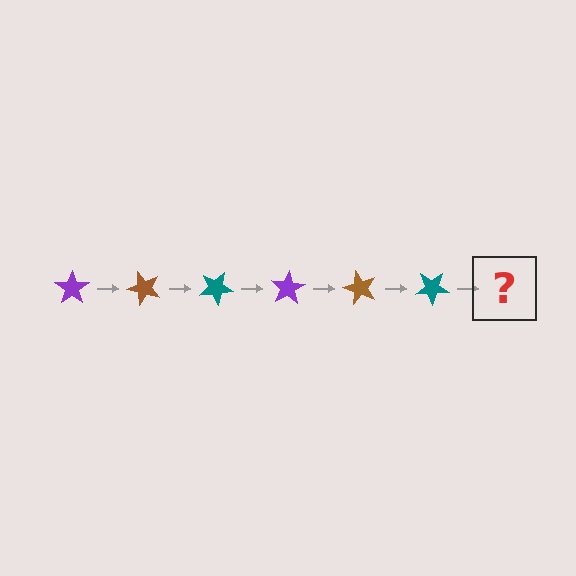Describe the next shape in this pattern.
It should be a purple star, rotated 300 degrees from the start.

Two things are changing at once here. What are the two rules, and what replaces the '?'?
The two rules are that it rotates 50 degrees each step and the color cycles through purple, brown, and teal. The '?' should be a purple star, rotated 300 degrees from the start.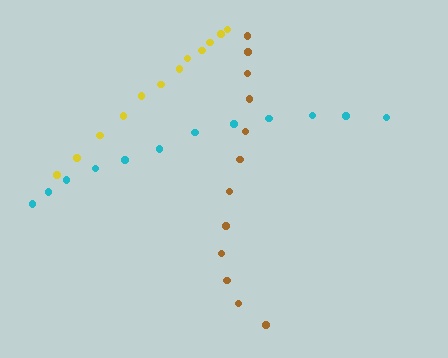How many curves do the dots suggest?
There are 3 distinct paths.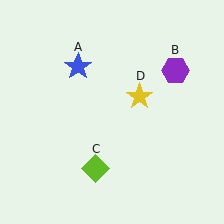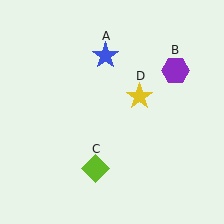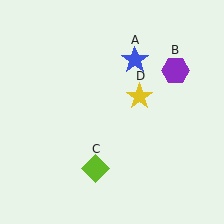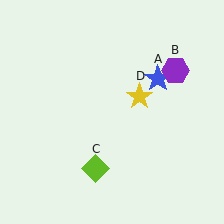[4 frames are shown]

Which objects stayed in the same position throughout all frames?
Purple hexagon (object B) and lime diamond (object C) and yellow star (object D) remained stationary.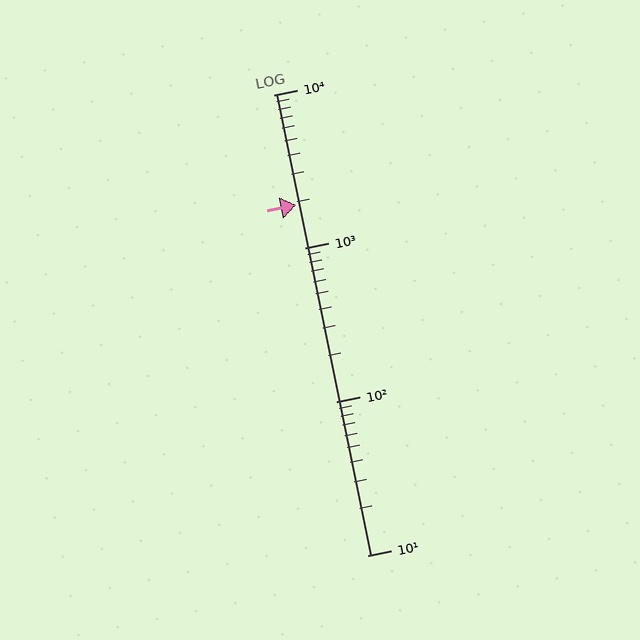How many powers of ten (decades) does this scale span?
The scale spans 3 decades, from 10 to 10000.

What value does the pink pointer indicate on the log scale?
The pointer indicates approximately 1900.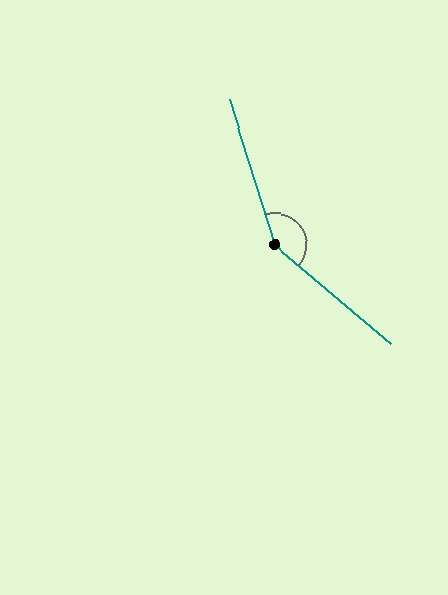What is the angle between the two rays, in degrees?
Approximately 148 degrees.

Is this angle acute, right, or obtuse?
It is obtuse.